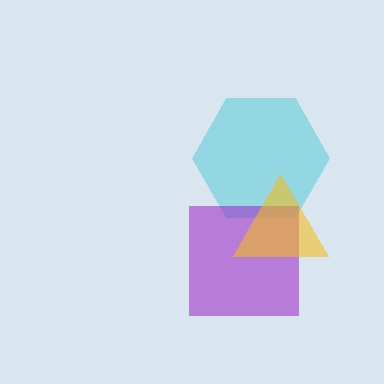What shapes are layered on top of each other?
The layered shapes are: a cyan hexagon, a purple square, a yellow triangle.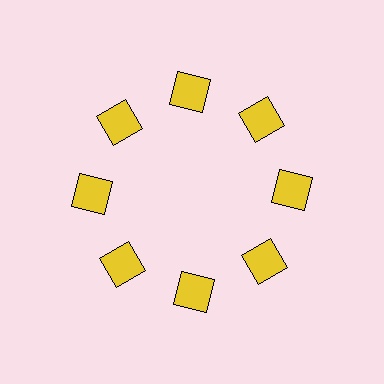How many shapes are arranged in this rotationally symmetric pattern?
There are 8 shapes, arranged in 8 groups of 1.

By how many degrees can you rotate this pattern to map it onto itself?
The pattern maps onto itself every 45 degrees of rotation.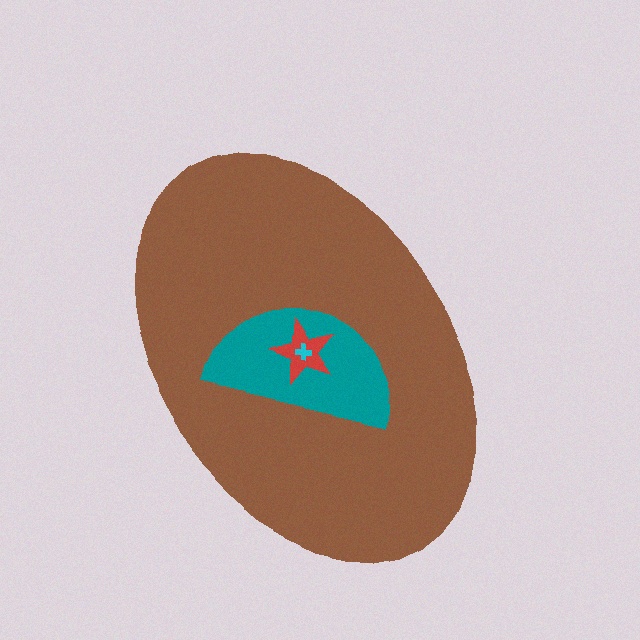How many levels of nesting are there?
4.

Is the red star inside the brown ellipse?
Yes.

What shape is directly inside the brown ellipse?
The teal semicircle.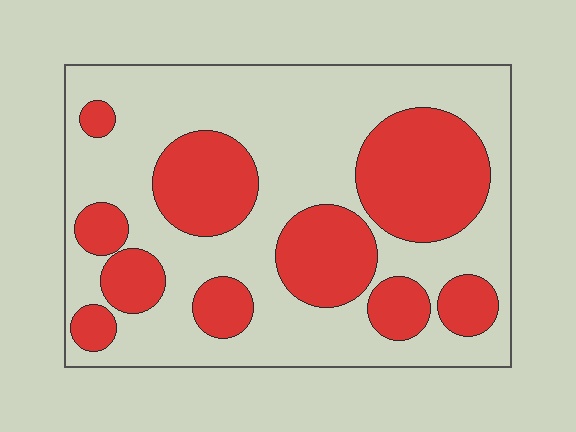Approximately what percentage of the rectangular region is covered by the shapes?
Approximately 35%.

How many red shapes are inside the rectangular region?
10.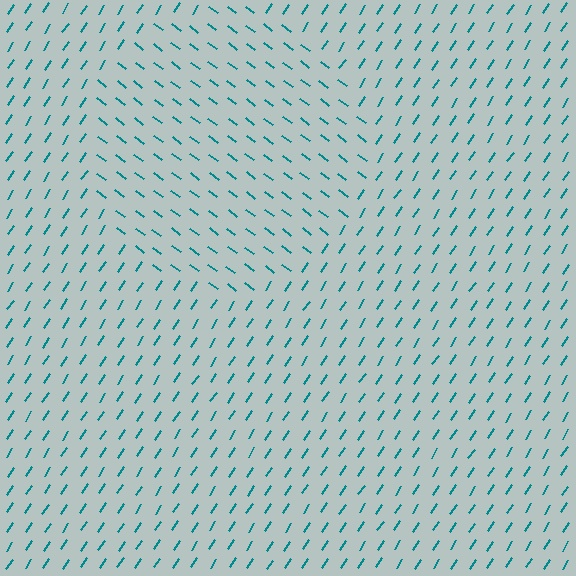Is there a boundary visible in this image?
Yes, there is a texture boundary formed by a change in line orientation.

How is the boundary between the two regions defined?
The boundary is defined purely by a change in line orientation (approximately 86 degrees difference). All lines are the same color and thickness.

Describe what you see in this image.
The image is filled with small teal line segments. A circle region in the image has lines oriented differently from the surrounding lines, creating a visible texture boundary.